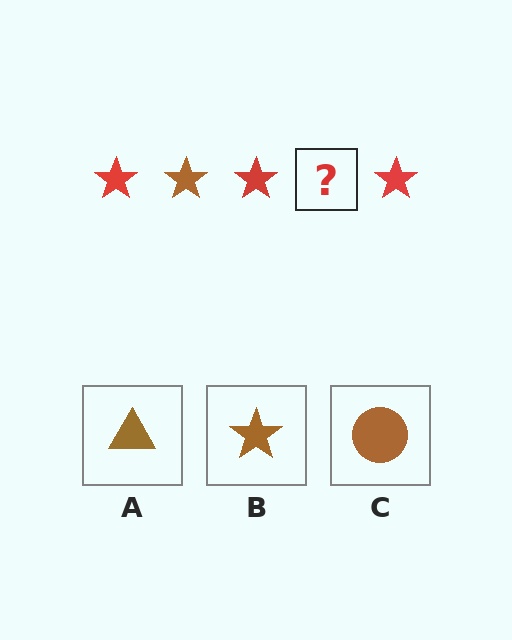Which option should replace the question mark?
Option B.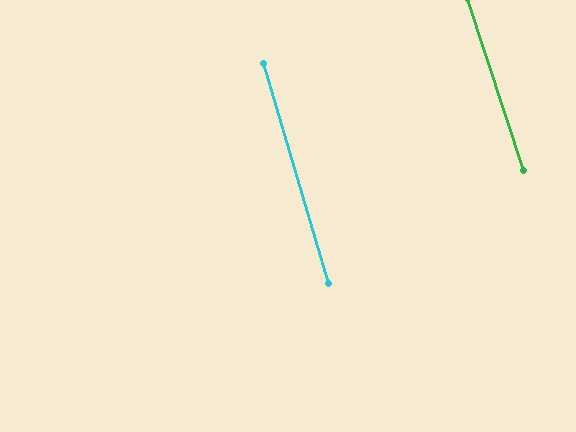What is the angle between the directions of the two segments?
Approximately 2 degrees.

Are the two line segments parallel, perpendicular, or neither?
Parallel — their directions differ by only 1.8°.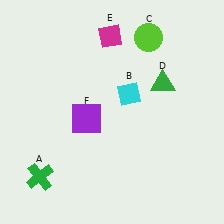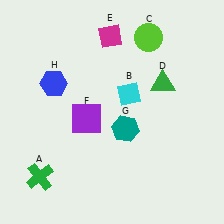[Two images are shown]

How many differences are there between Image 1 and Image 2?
There are 2 differences between the two images.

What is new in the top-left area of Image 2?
A blue hexagon (H) was added in the top-left area of Image 2.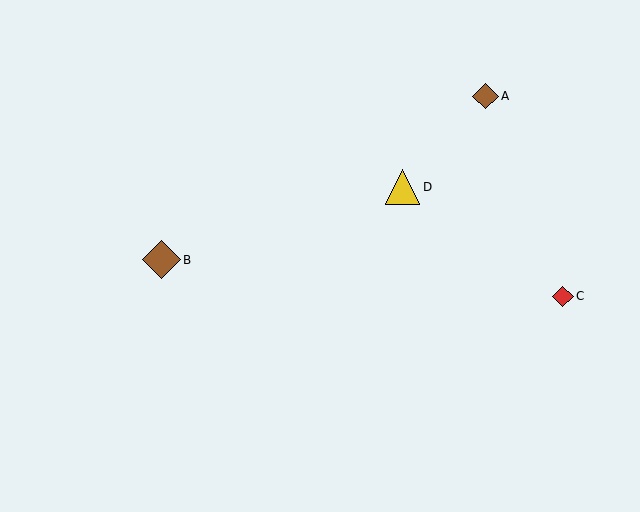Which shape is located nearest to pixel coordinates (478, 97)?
The brown diamond (labeled A) at (485, 96) is nearest to that location.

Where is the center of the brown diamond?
The center of the brown diamond is at (161, 260).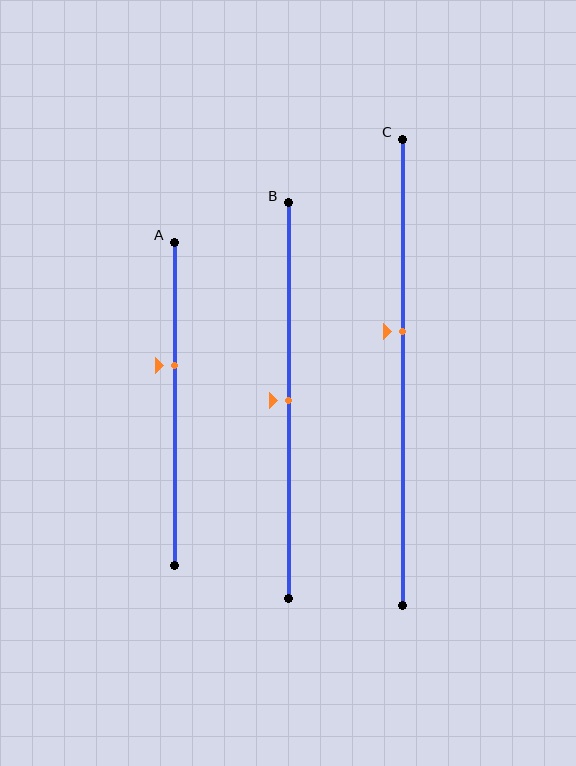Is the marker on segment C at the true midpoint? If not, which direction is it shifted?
No, the marker on segment C is shifted upward by about 9% of the segment length.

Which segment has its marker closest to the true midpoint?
Segment B has its marker closest to the true midpoint.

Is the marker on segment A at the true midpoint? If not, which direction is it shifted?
No, the marker on segment A is shifted upward by about 12% of the segment length.